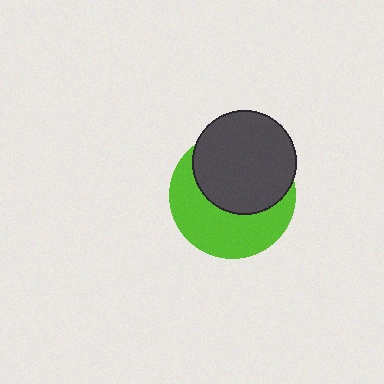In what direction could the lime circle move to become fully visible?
The lime circle could move down. That would shift it out from behind the dark gray circle entirely.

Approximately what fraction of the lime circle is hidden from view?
Roughly 51% of the lime circle is hidden behind the dark gray circle.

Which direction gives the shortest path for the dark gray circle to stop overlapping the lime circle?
Moving up gives the shortest separation.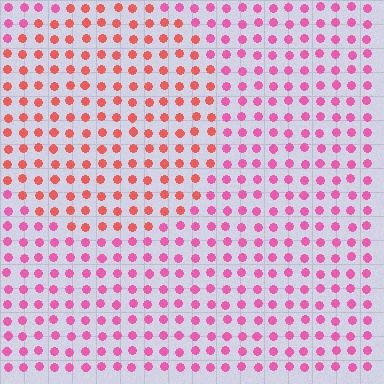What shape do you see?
I see a circle.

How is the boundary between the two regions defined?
The boundary is defined purely by a slight shift in hue (about 35 degrees). Spacing, size, and orientation are identical on both sides.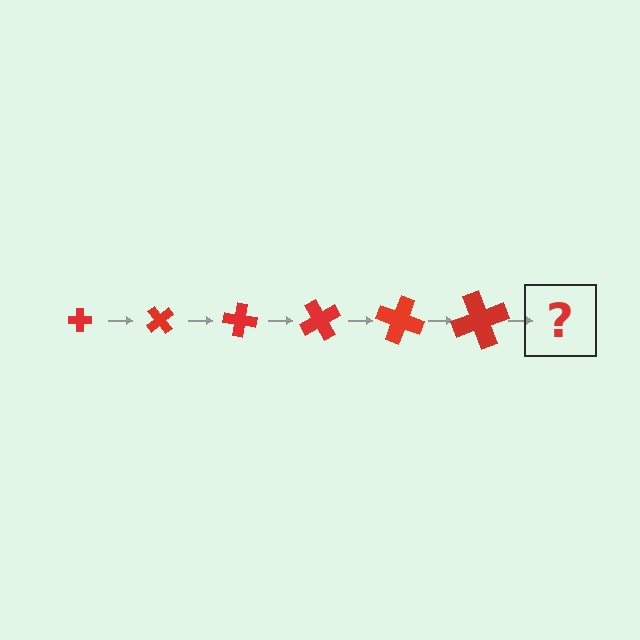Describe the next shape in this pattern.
It should be a cross, larger than the previous one and rotated 300 degrees from the start.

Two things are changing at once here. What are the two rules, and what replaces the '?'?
The two rules are that the cross grows larger each step and it rotates 50 degrees each step. The '?' should be a cross, larger than the previous one and rotated 300 degrees from the start.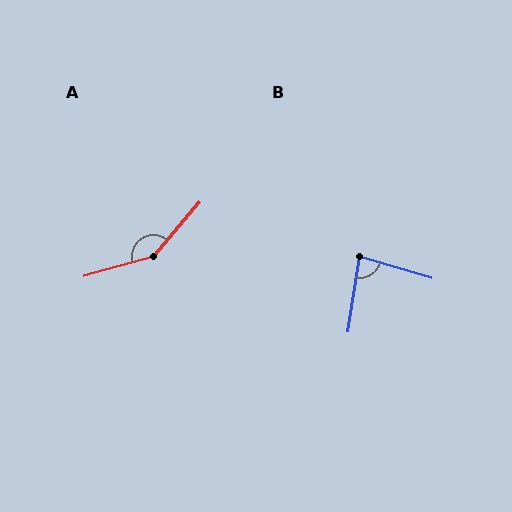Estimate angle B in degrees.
Approximately 82 degrees.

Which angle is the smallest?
B, at approximately 82 degrees.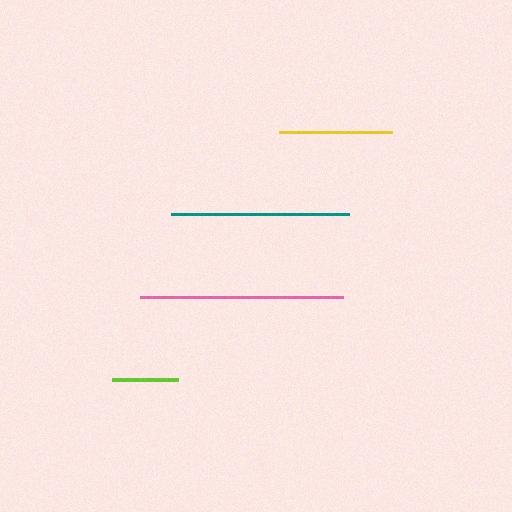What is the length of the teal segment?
The teal segment is approximately 178 pixels long.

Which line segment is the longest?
The pink line is the longest at approximately 203 pixels.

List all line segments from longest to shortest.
From longest to shortest: pink, teal, yellow, lime.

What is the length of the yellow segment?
The yellow segment is approximately 113 pixels long.